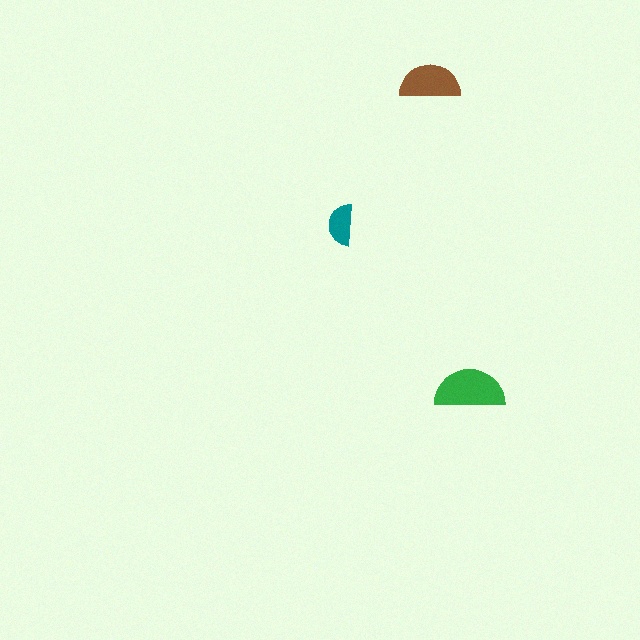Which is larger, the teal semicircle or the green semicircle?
The green one.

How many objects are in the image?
There are 3 objects in the image.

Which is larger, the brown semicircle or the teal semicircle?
The brown one.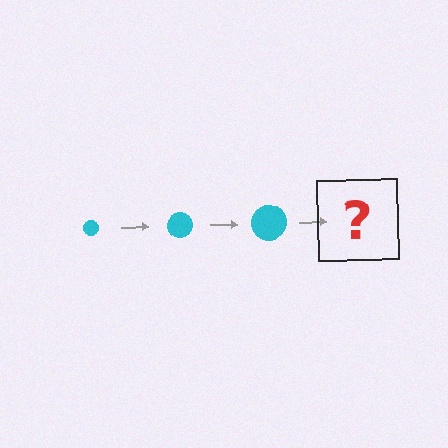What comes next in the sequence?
The next element should be a cyan circle, larger than the previous one.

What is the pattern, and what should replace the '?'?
The pattern is that the circle gets progressively larger each step. The '?' should be a cyan circle, larger than the previous one.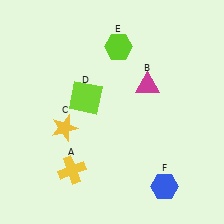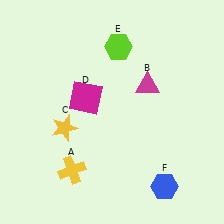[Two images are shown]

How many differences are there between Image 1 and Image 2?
There is 1 difference between the two images.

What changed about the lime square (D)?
In Image 1, D is lime. In Image 2, it changed to magenta.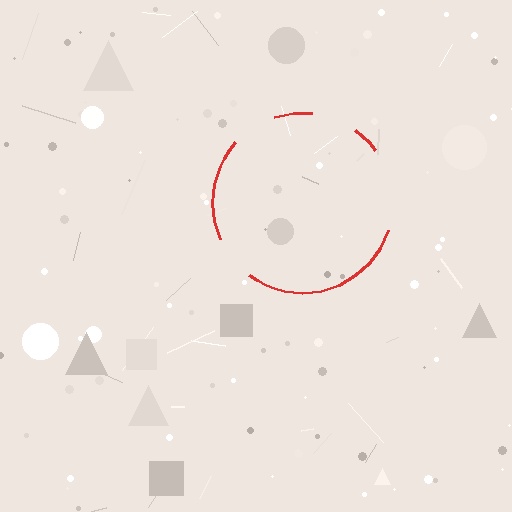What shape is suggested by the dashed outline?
The dashed outline suggests a circle.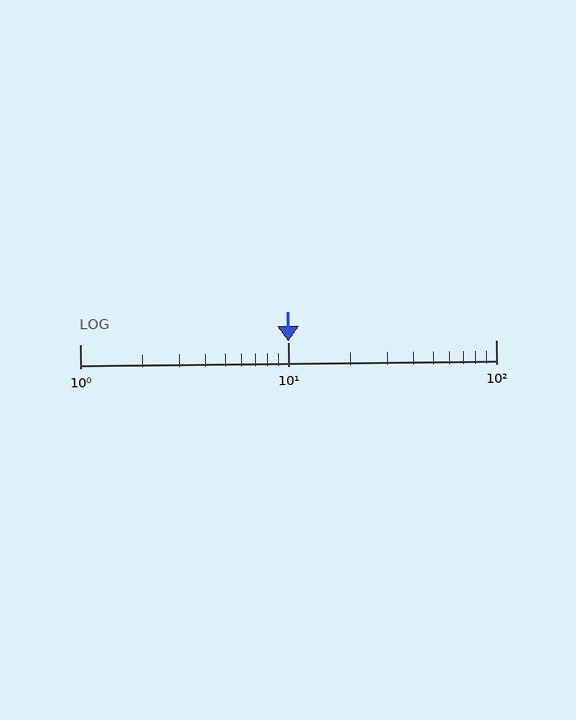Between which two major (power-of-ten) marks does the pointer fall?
The pointer is between 10 and 100.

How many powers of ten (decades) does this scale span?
The scale spans 2 decades, from 1 to 100.